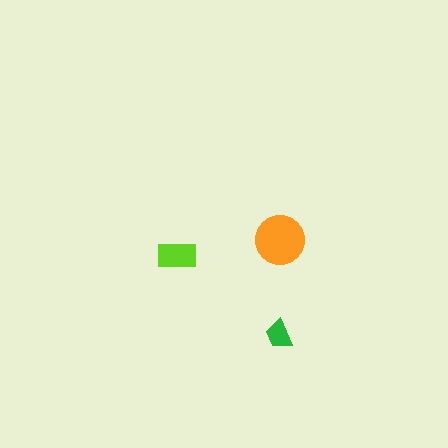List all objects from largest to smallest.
The orange circle, the lime rectangle, the green trapezoid.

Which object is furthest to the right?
The orange circle is rightmost.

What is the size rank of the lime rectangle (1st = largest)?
2nd.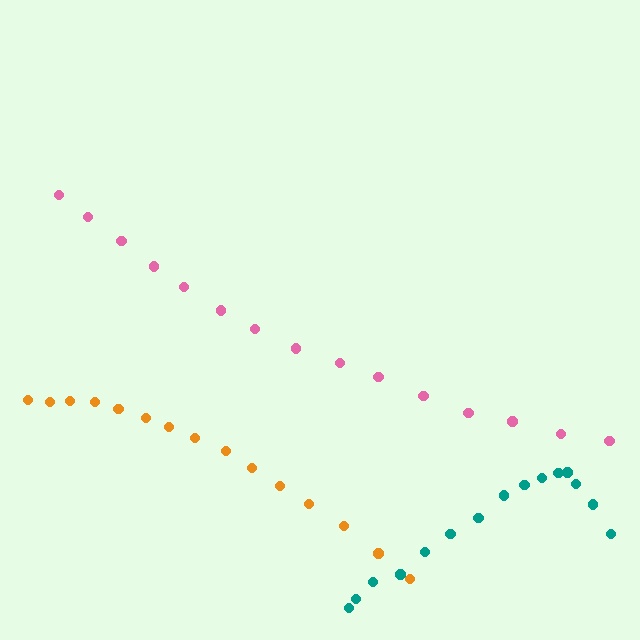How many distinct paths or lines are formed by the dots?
There are 3 distinct paths.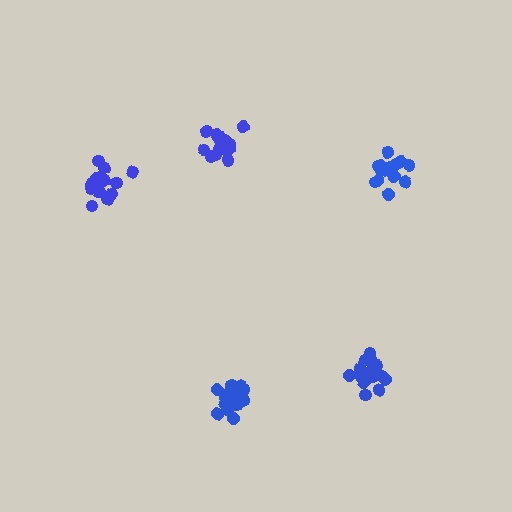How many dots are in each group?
Group 1: 18 dots, Group 2: 20 dots, Group 3: 18 dots, Group 4: 20 dots, Group 5: 20 dots (96 total).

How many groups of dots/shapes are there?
There are 5 groups.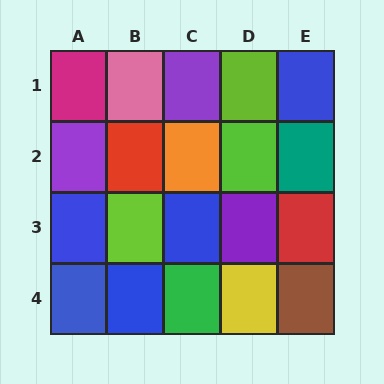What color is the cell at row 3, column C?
Blue.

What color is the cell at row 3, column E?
Red.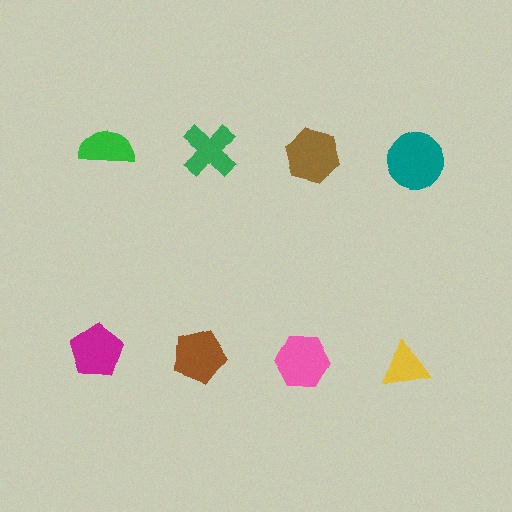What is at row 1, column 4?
A teal circle.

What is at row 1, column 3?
A brown hexagon.